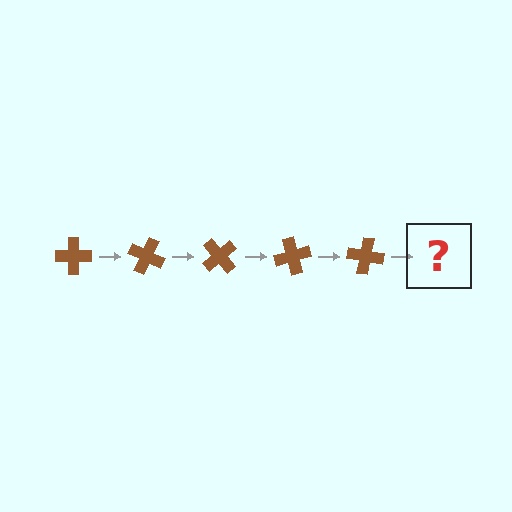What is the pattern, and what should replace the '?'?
The pattern is that the cross rotates 25 degrees each step. The '?' should be a brown cross rotated 125 degrees.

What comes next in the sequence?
The next element should be a brown cross rotated 125 degrees.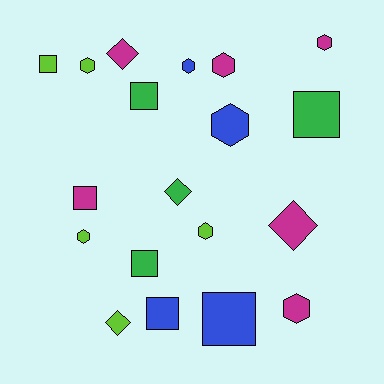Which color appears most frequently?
Magenta, with 6 objects.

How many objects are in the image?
There are 19 objects.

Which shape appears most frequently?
Hexagon, with 8 objects.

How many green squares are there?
There are 3 green squares.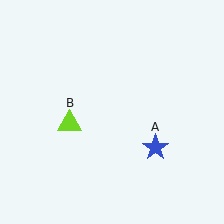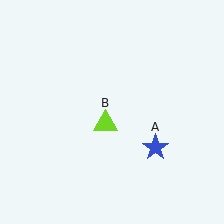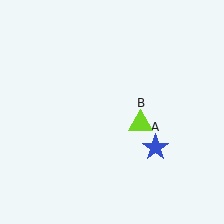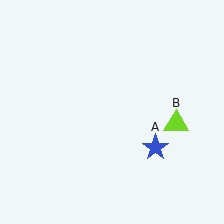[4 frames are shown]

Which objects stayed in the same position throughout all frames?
Blue star (object A) remained stationary.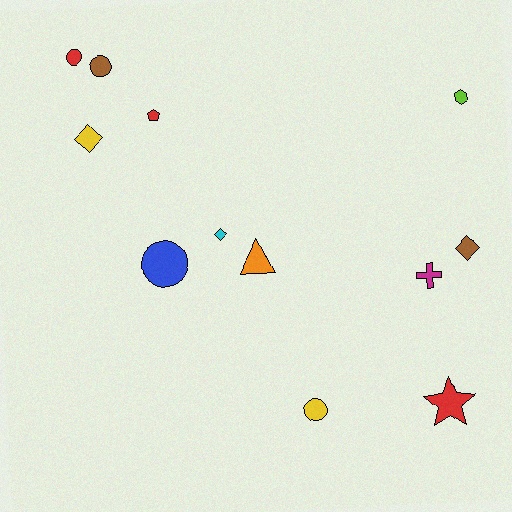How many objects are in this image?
There are 12 objects.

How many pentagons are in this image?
There is 1 pentagon.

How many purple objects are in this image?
There are no purple objects.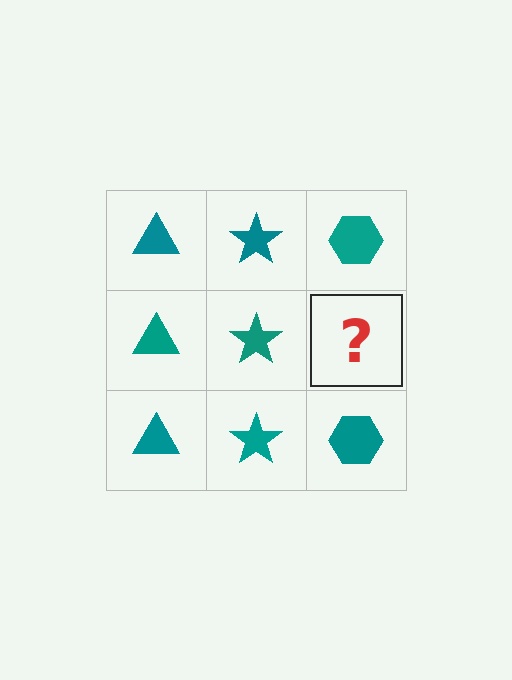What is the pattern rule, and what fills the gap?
The rule is that each column has a consistent shape. The gap should be filled with a teal hexagon.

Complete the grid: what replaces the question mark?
The question mark should be replaced with a teal hexagon.